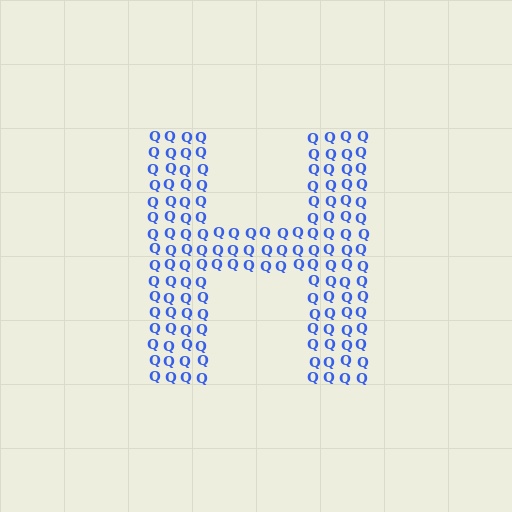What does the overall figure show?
The overall figure shows the letter H.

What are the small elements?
The small elements are letter Q's.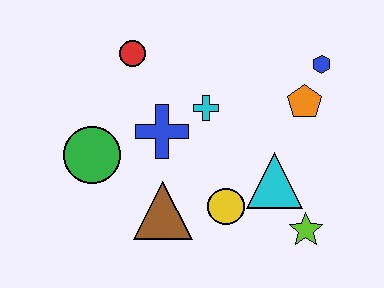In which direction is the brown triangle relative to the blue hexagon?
The brown triangle is to the left of the blue hexagon.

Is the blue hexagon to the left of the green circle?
No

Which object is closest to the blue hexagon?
The orange pentagon is closest to the blue hexagon.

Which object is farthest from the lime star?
The red circle is farthest from the lime star.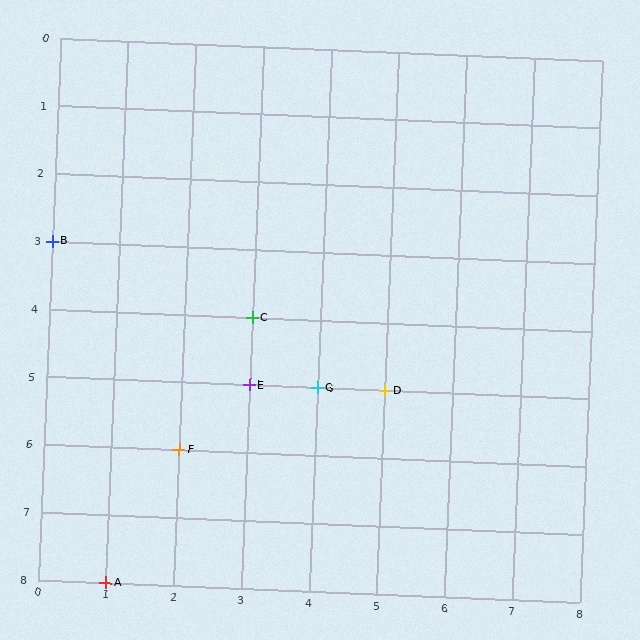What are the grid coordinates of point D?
Point D is at grid coordinates (5, 5).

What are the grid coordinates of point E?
Point E is at grid coordinates (3, 5).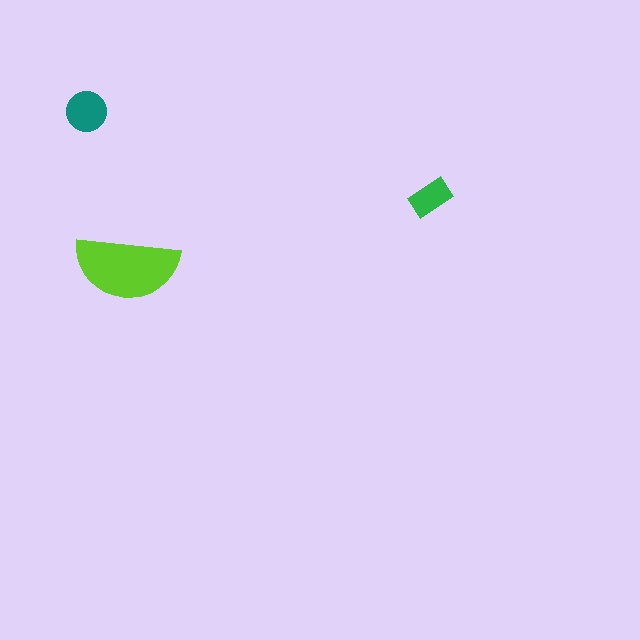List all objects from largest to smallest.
The lime semicircle, the teal circle, the green rectangle.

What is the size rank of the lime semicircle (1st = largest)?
1st.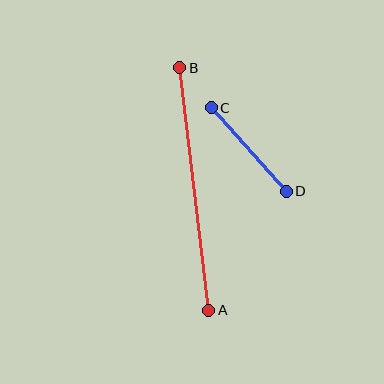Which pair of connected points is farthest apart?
Points A and B are farthest apart.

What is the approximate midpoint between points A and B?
The midpoint is at approximately (194, 189) pixels.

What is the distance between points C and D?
The distance is approximately 112 pixels.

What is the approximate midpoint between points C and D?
The midpoint is at approximately (249, 149) pixels.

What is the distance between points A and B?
The distance is approximately 244 pixels.